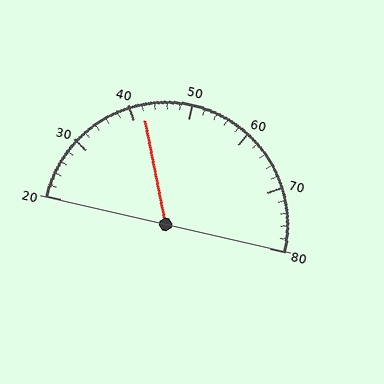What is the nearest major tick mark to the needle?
The nearest major tick mark is 40.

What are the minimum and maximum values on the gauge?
The gauge ranges from 20 to 80.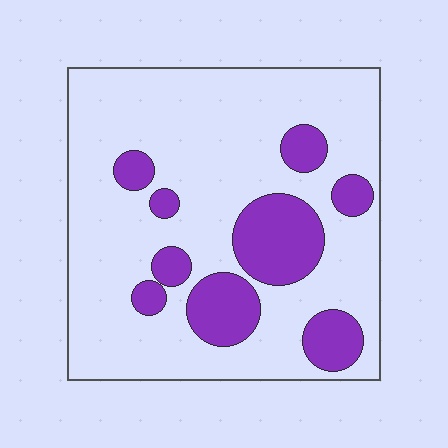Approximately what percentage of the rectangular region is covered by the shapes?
Approximately 20%.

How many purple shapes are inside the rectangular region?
9.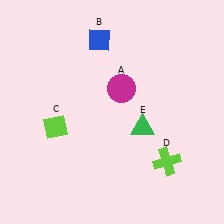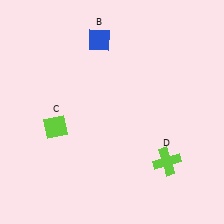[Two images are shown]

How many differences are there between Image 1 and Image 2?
There are 2 differences between the two images.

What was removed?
The green triangle (E), the magenta circle (A) were removed in Image 2.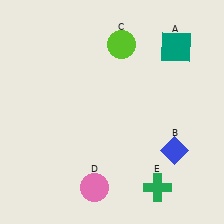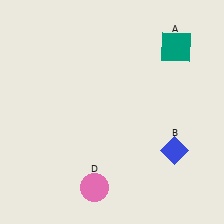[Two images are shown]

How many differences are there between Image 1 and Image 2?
There are 2 differences between the two images.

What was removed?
The green cross (E), the lime circle (C) were removed in Image 2.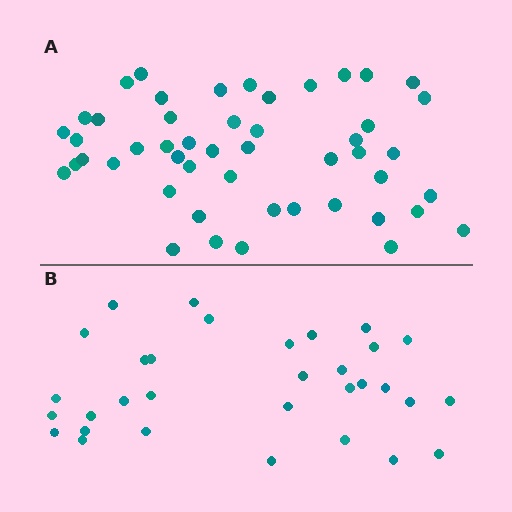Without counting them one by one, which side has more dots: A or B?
Region A (the top region) has more dots.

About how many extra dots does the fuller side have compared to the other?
Region A has approximately 15 more dots than region B.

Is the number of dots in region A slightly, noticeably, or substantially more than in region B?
Region A has substantially more. The ratio is roughly 1.5 to 1.